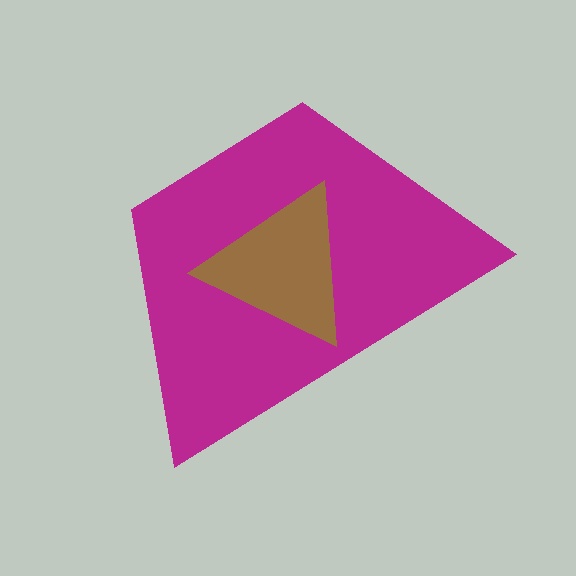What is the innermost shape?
The brown triangle.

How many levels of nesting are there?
2.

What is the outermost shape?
The magenta trapezoid.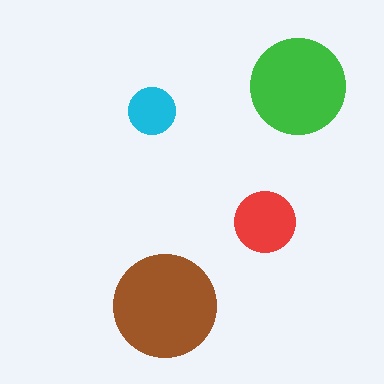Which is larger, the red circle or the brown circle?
The brown one.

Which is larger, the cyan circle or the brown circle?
The brown one.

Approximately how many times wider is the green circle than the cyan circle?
About 2 times wider.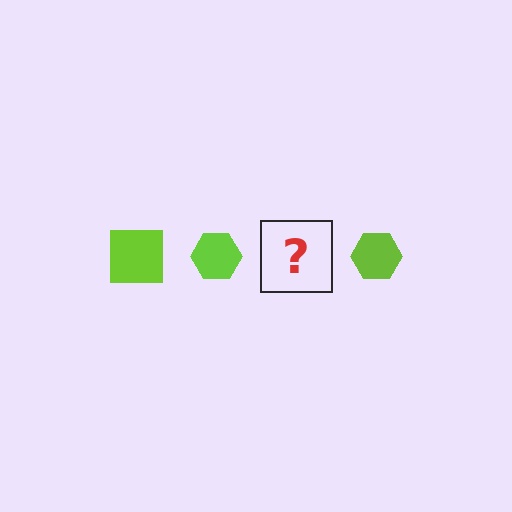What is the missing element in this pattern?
The missing element is a lime square.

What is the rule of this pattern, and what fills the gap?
The rule is that the pattern cycles through square, hexagon shapes in lime. The gap should be filled with a lime square.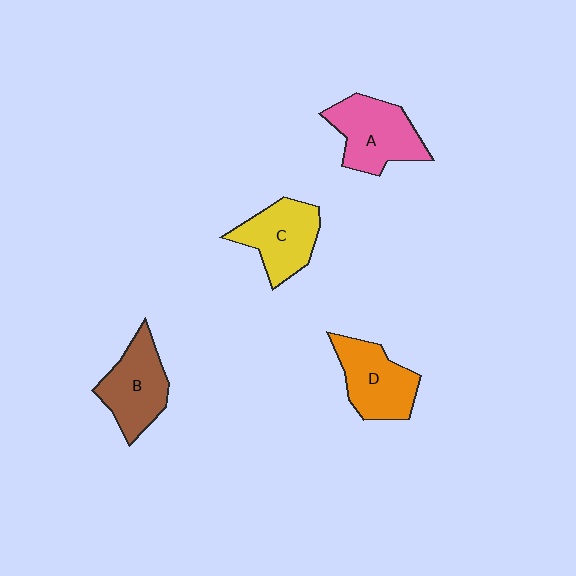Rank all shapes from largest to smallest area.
From largest to smallest: A (pink), D (orange), B (brown), C (yellow).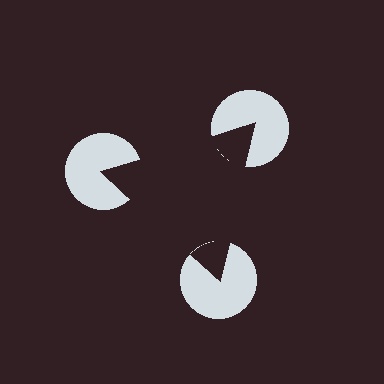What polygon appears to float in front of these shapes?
An illusory triangle — its edges are inferred from the aligned wedge cuts in the pac-man discs, not physically drawn.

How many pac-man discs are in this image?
There are 3 — one at each vertex of the illusory triangle.